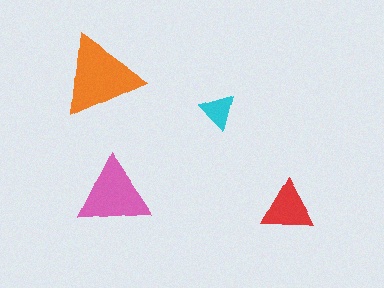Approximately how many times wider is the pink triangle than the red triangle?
About 1.5 times wider.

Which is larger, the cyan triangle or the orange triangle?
The orange one.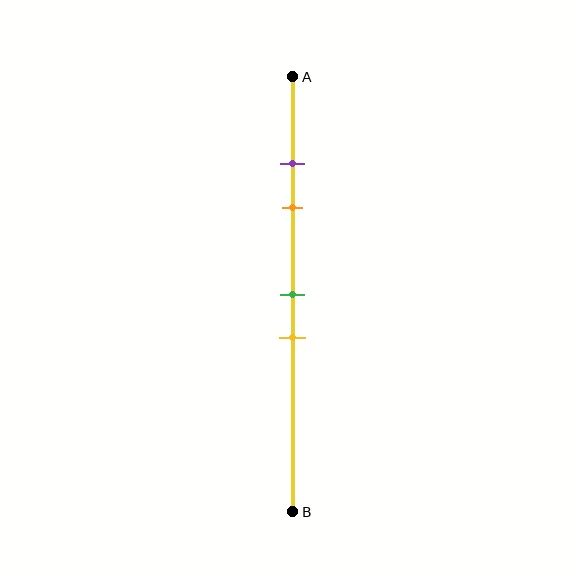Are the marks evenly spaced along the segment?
No, the marks are not evenly spaced.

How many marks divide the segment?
There are 4 marks dividing the segment.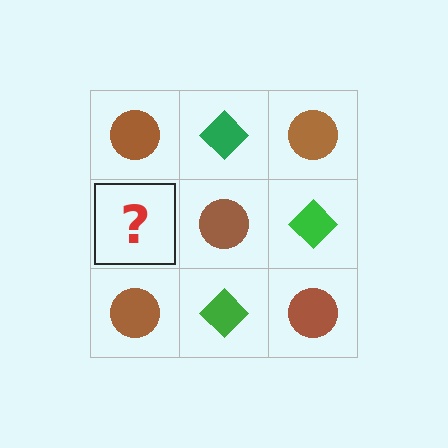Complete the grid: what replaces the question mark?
The question mark should be replaced with a green diamond.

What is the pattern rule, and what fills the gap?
The rule is that it alternates brown circle and green diamond in a checkerboard pattern. The gap should be filled with a green diamond.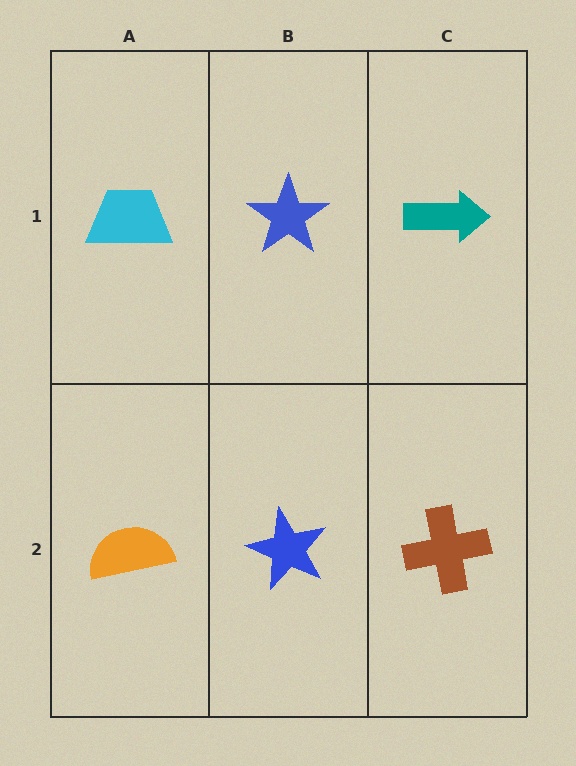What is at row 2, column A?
An orange semicircle.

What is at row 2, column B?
A blue star.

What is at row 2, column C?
A brown cross.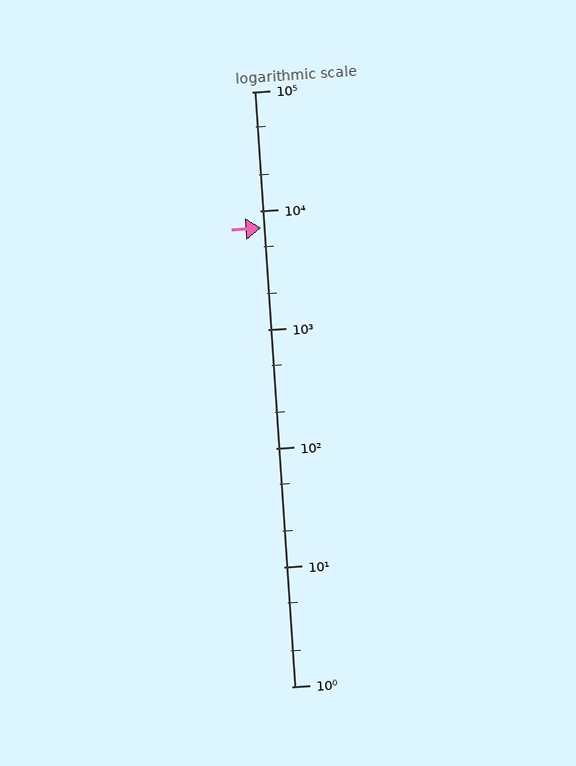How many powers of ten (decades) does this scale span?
The scale spans 5 decades, from 1 to 100000.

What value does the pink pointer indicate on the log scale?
The pointer indicates approximately 7100.